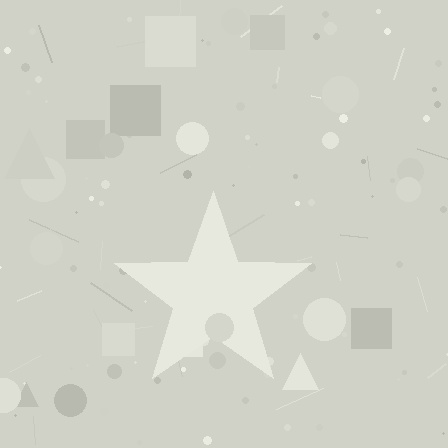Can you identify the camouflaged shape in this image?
The camouflaged shape is a star.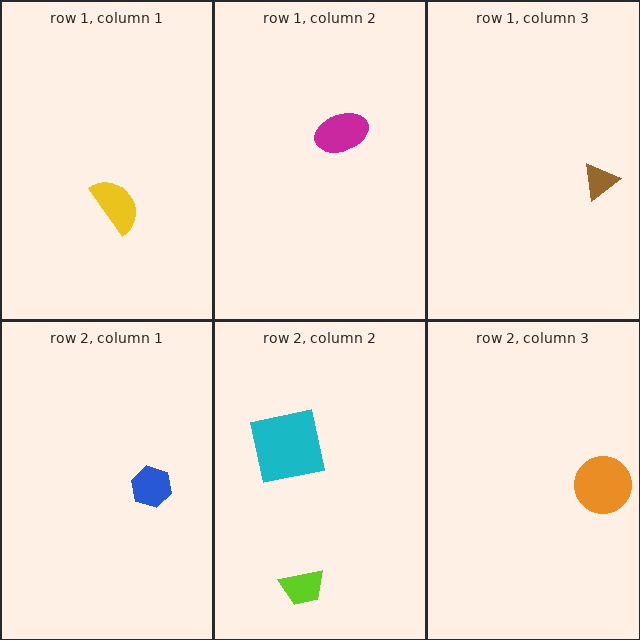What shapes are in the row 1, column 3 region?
The brown triangle.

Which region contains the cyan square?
The row 2, column 2 region.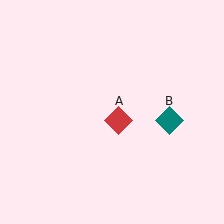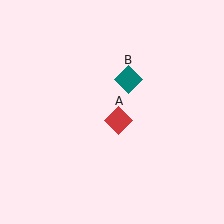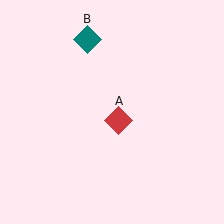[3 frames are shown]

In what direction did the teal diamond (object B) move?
The teal diamond (object B) moved up and to the left.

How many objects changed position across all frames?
1 object changed position: teal diamond (object B).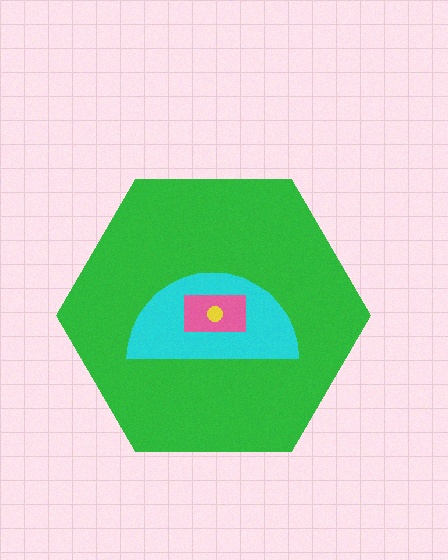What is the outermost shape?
The green hexagon.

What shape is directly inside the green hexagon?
The cyan semicircle.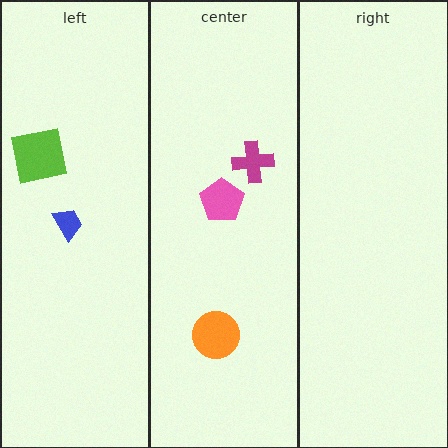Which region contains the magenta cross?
The center region.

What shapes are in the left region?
The blue trapezoid, the lime square.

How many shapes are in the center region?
3.